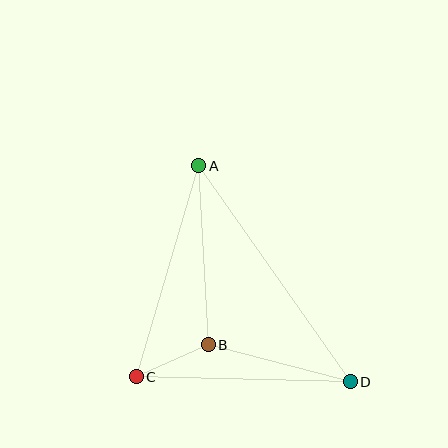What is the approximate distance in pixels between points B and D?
The distance between B and D is approximately 147 pixels.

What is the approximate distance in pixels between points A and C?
The distance between A and C is approximately 220 pixels.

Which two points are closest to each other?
Points B and C are closest to each other.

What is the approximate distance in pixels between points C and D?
The distance between C and D is approximately 214 pixels.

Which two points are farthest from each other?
Points A and D are farthest from each other.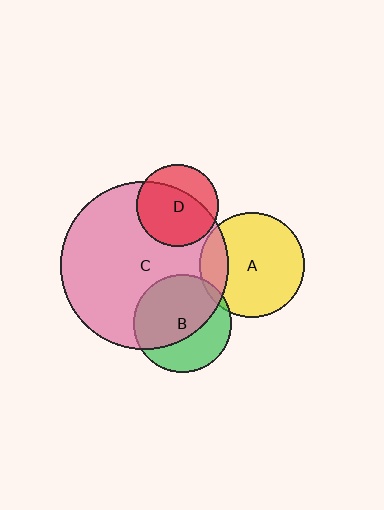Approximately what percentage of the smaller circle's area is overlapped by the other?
Approximately 65%.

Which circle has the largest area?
Circle C (pink).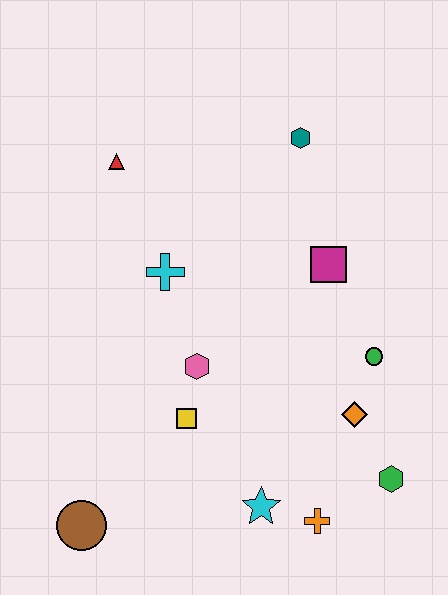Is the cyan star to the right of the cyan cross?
Yes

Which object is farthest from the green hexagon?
The red triangle is farthest from the green hexagon.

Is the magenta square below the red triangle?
Yes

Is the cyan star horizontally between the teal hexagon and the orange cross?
No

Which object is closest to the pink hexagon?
The yellow square is closest to the pink hexagon.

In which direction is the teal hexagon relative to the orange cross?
The teal hexagon is above the orange cross.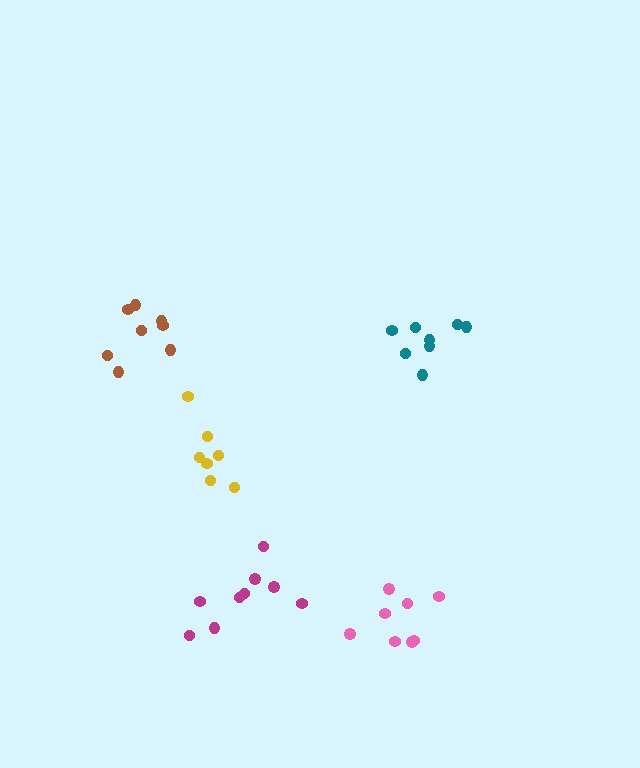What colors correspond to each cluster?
The clusters are colored: teal, yellow, brown, pink, magenta.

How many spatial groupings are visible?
There are 5 spatial groupings.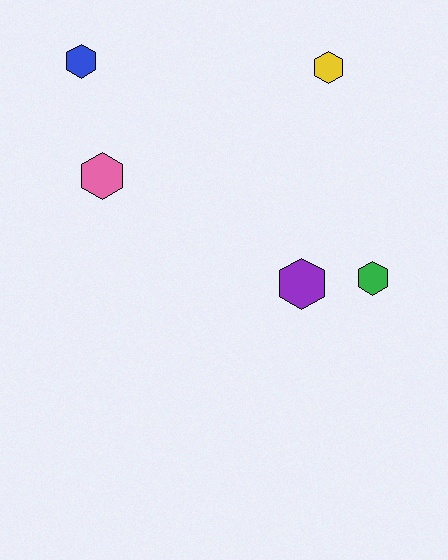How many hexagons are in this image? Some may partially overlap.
There are 5 hexagons.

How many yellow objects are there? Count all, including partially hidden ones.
There is 1 yellow object.